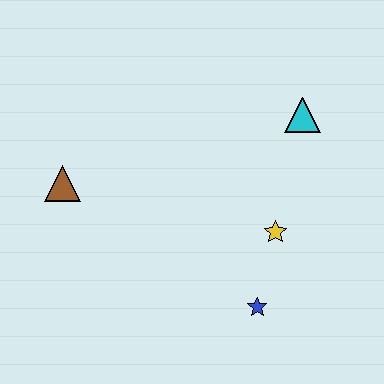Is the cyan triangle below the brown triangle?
No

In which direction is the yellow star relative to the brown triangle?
The yellow star is to the right of the brown triangle.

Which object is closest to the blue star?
The yellow star is closest to the blue star.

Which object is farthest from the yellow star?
The brown triangle is farthest from the yellow star.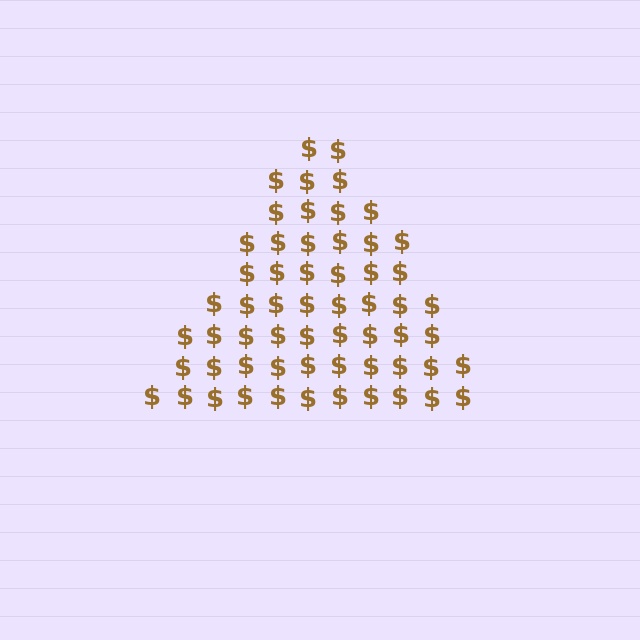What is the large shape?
The large shape is a triangle.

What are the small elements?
The small elements are dollar signs.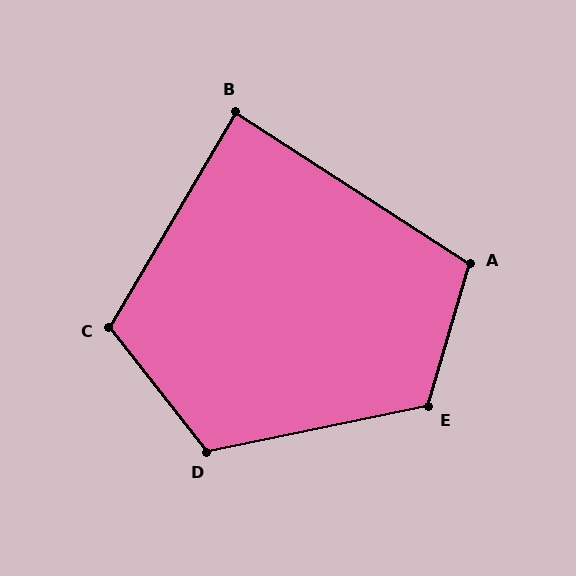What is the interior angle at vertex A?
Approximately 107 degrees (obtuse).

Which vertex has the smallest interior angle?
B, at approximately 88 degrees.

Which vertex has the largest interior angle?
E, at approximately 118 degrees.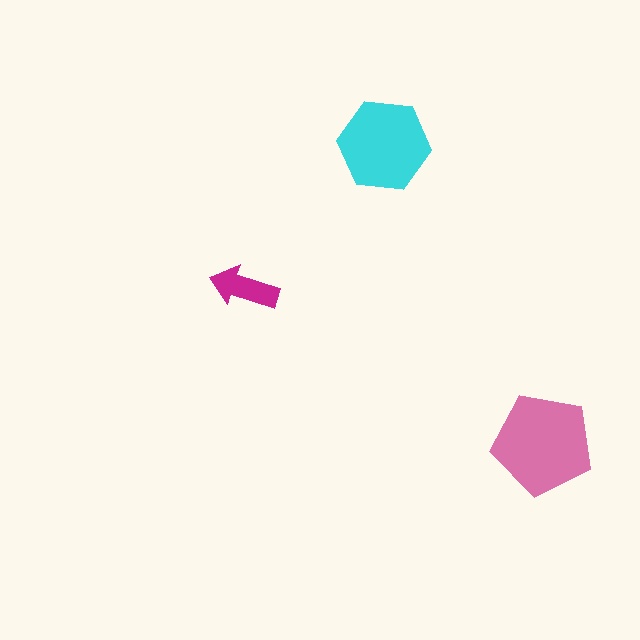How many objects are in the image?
There are 3 objects in the image.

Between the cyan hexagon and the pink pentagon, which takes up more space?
The pink pentagon.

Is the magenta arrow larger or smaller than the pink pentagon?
Smaller.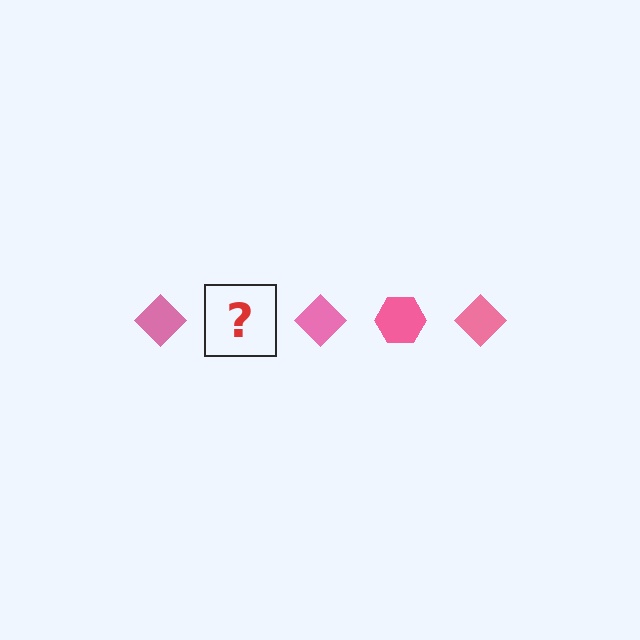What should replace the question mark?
The question mark should be replaced with a pink hexagon.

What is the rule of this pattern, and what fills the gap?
The rule is that the pattern cycles through diamond, hexagon shapes in pink. The gap should be filled with a pink hexagon.